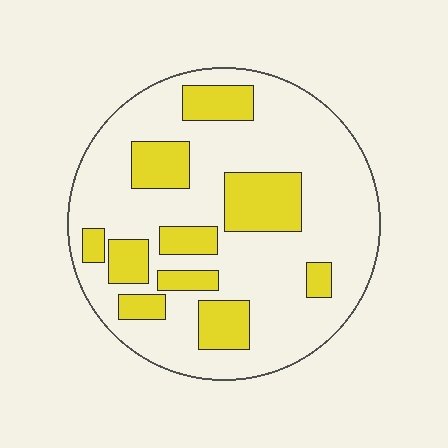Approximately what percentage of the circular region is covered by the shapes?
Approximately 25%.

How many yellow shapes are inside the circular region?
10.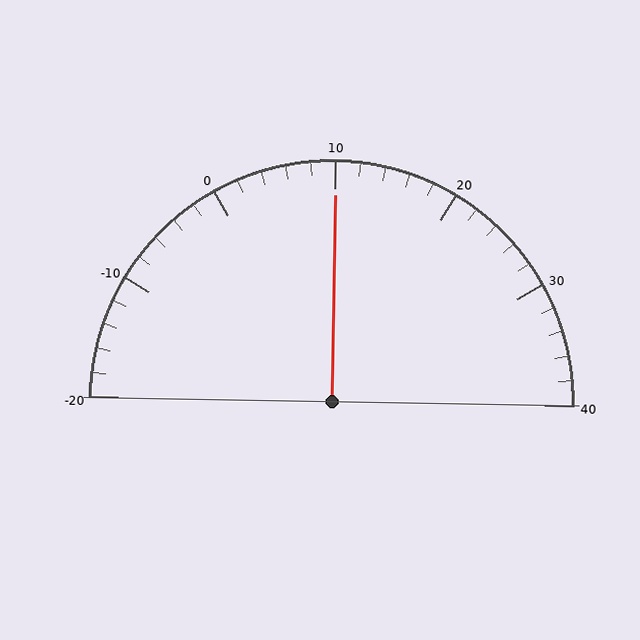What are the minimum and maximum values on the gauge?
The gauge ranges from -20 to 40.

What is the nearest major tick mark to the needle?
The nearest major tick mark is 10.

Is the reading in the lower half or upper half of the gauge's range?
The reading is in the upper half of the range (-20 to 40).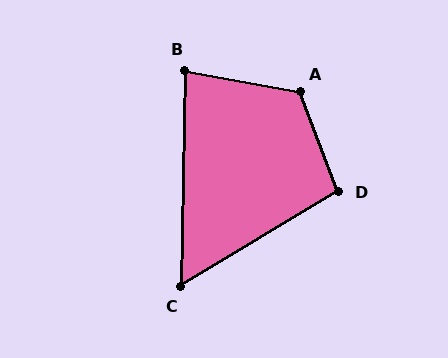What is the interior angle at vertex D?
Approximately 100 degrees (obtuse).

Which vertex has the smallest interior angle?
C, at approximately 58 degrees.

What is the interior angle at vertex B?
Approximately 80 degrees (acute).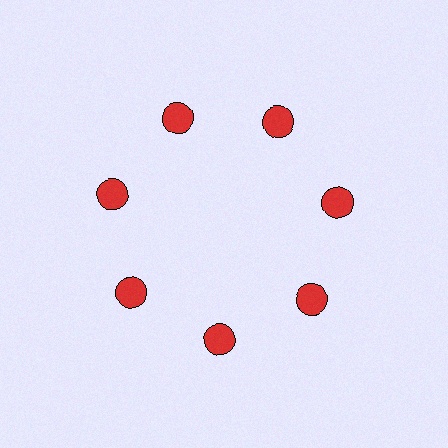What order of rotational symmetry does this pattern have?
This pattern has 7-fold rotational symmetry.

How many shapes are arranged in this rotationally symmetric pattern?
There are 7 shapes, arranged in 7 groups of 1.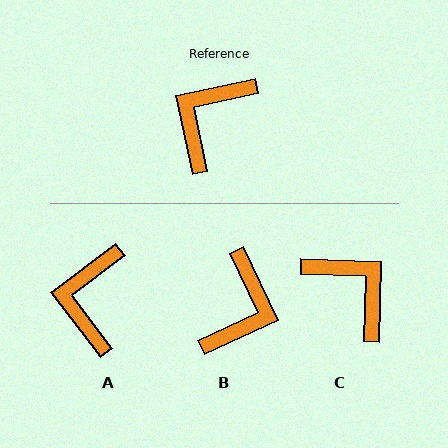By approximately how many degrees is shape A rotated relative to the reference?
Approximately 25 degrees counter-clockwise.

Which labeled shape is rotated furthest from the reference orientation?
B, about 167 degrees away.